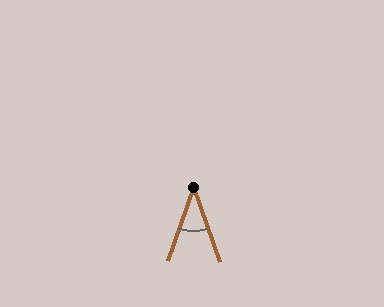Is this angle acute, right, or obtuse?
It is acute.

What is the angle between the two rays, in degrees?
Approximately 39 degrees.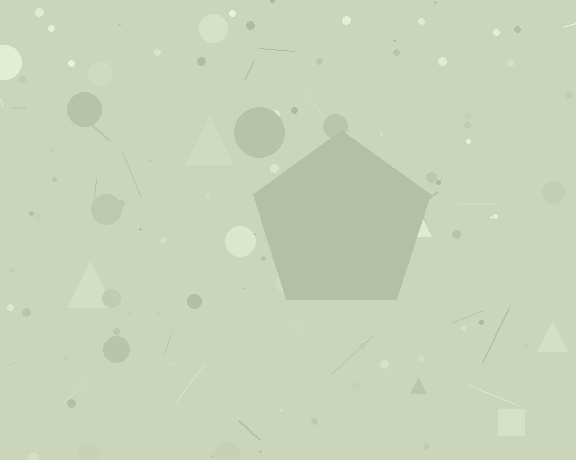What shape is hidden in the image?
A pentagon is hidden in the image.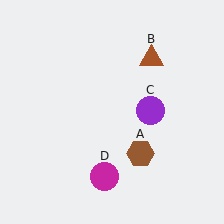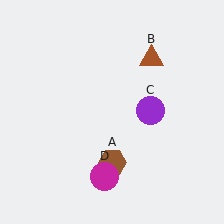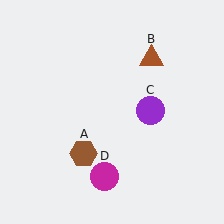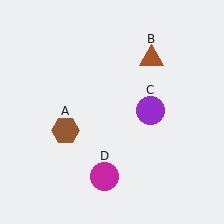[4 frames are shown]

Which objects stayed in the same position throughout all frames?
Brown triangle (object B) and purple circle (object C) and magenta circle (object D) remained stationary.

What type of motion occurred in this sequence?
The brown hexagon (object A) rotated clockwise around the center of the scene.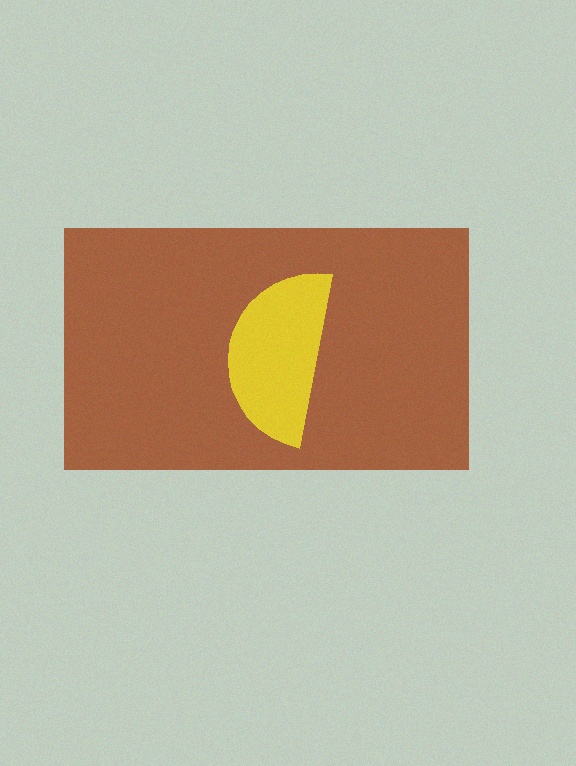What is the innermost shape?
The yellow semicircle.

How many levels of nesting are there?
2.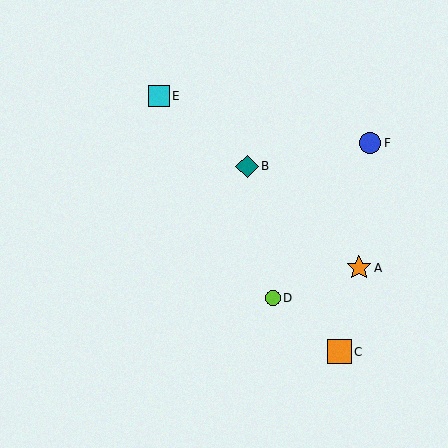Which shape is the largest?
The orange star (labeled A) is the largest.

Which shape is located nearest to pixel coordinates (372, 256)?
The orange star (labeled A) at (359, 268) is nearest to that location.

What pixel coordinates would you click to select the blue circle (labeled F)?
Click at (370, 143) to select the blue circle F.